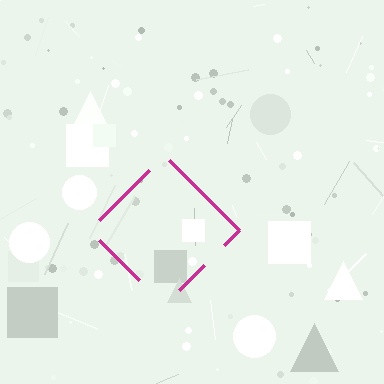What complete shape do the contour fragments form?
The contour fragments form a diamond.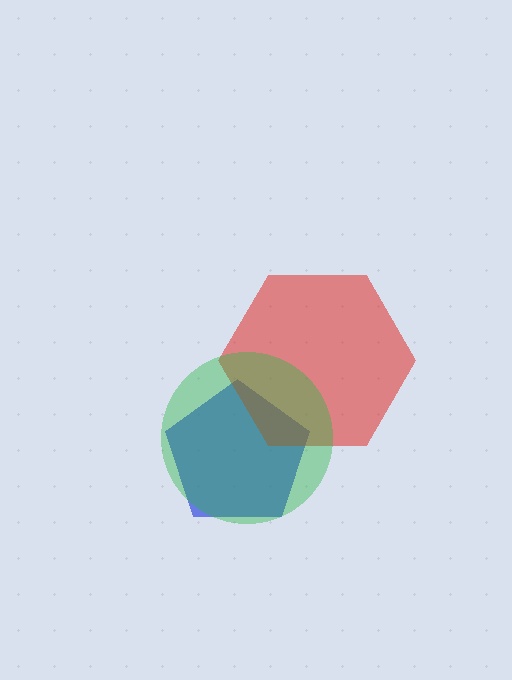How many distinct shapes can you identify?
There are 3 distinct shapes: a blue pentagon, a red hexagon, a green circle.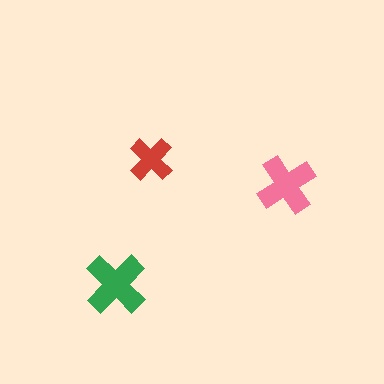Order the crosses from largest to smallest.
the green one, the pink one, the red one.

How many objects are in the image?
There are 3 objects in the image.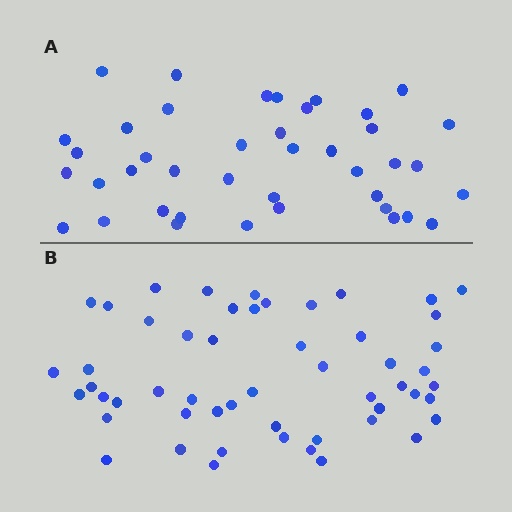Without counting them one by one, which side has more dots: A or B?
Region B (the bottom region) has more dots.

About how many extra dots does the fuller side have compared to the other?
Region B has roughly 12 or so more dots than region A.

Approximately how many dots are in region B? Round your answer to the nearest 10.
About 50 dots. (The exact count is 53, which rounds to 50.)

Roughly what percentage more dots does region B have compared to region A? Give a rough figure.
About 30% more.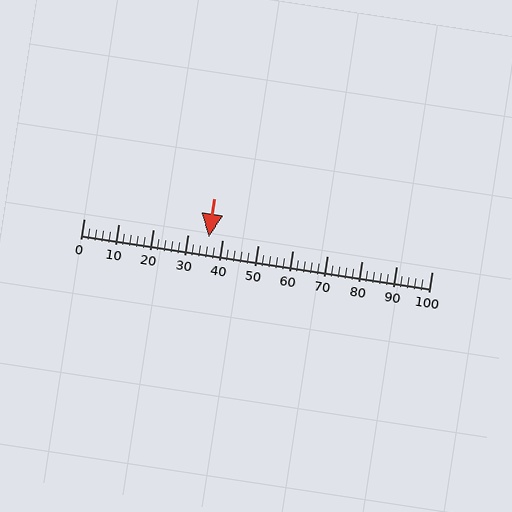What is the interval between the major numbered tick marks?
The major tick marks are spaced 10 units apart.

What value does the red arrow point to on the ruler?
The red arrow points to approximately 36.